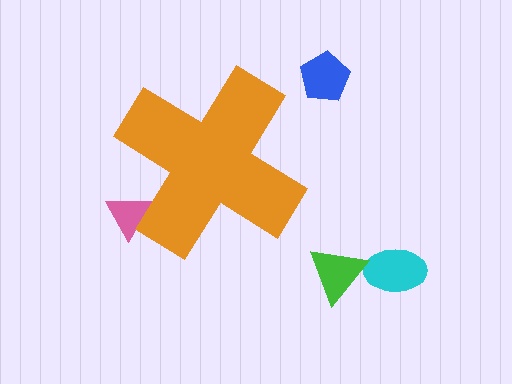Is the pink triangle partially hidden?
Yes, the pink triangle is partially hidden behind the orange cross.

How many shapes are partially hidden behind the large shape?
1 shape is partially hidden.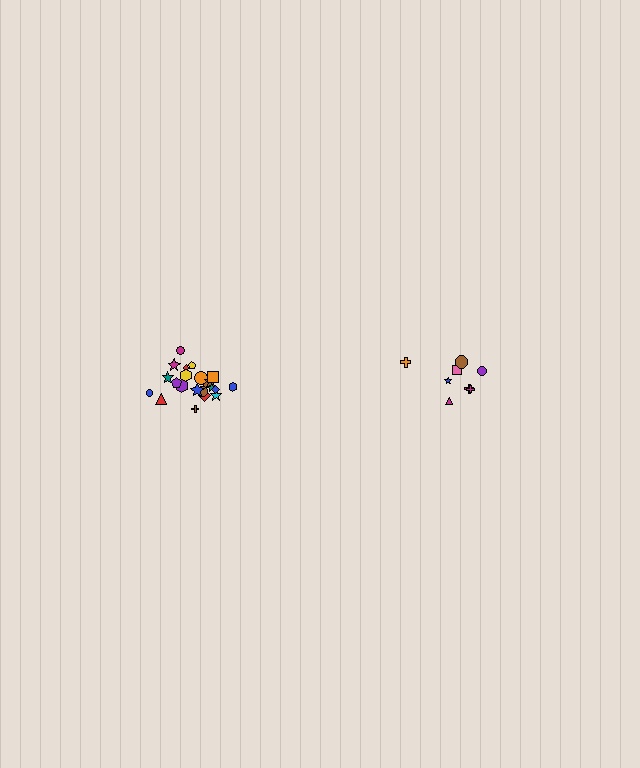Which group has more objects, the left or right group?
The left group.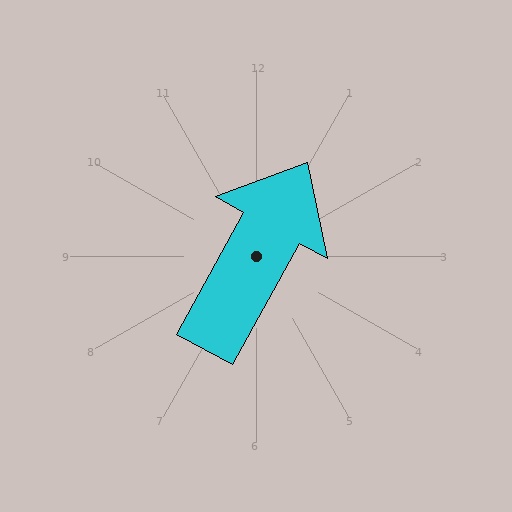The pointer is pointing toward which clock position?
Roughly 1 o'clock.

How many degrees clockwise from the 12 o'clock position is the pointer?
Approximately 29 degrees.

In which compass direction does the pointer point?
Northeast.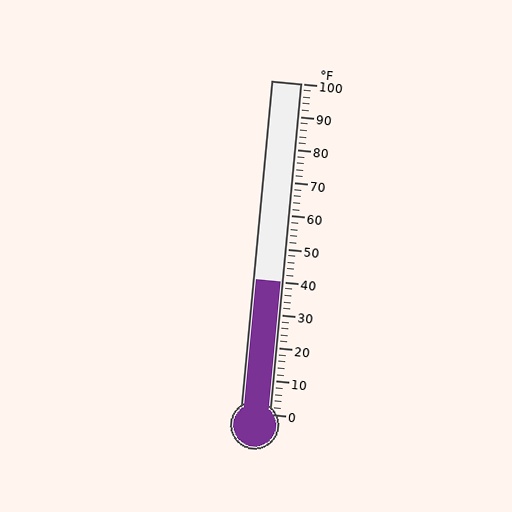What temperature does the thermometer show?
The thermometer shows approximately 40°F.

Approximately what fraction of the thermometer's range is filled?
The thermometer is filled to approximately 40% of its range.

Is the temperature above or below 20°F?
The temperature is above 20°F.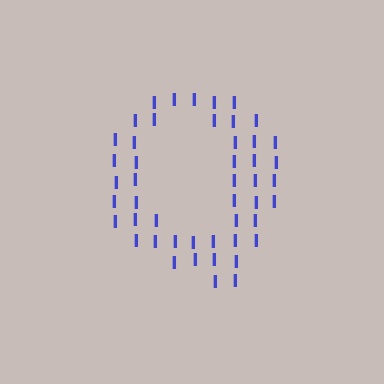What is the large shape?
The large shape is the letter Q.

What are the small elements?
The small elements are letter I's.